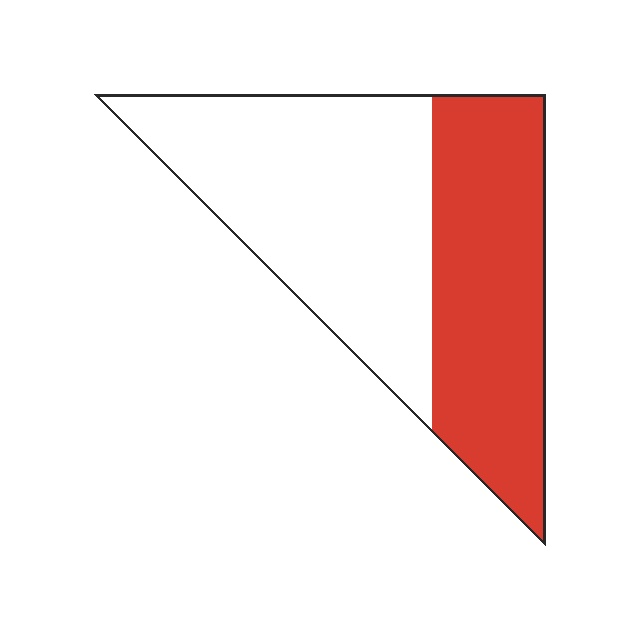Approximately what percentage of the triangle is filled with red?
Approximately 45%.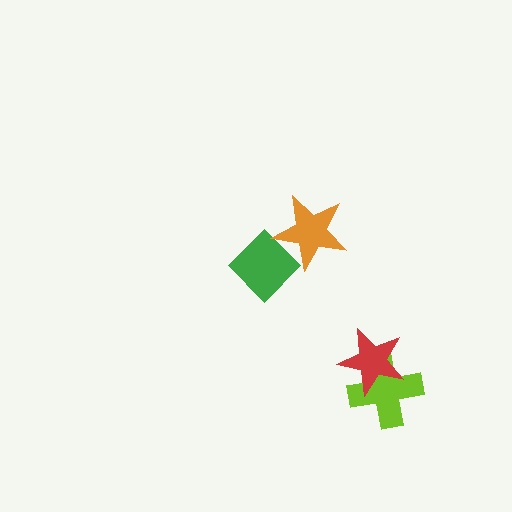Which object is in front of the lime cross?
The red star is in front of the lime cross.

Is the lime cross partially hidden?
Yes, it is partially covered by another shape.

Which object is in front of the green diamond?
The orange star is in front of the green diamond.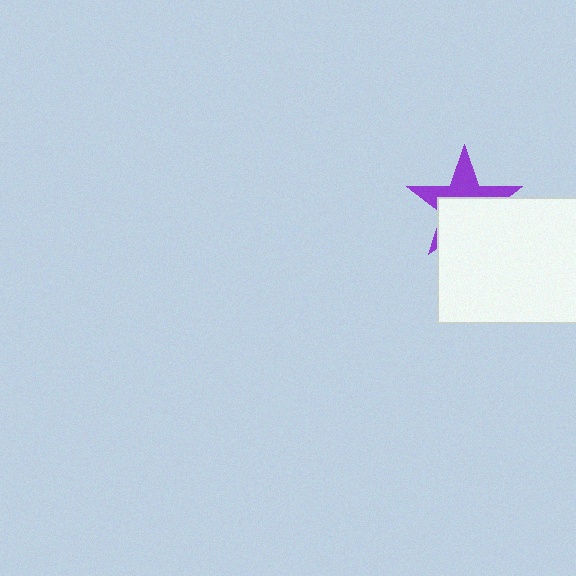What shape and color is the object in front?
The object in front is a white rectangle.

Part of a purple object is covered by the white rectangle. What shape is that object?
It is a star.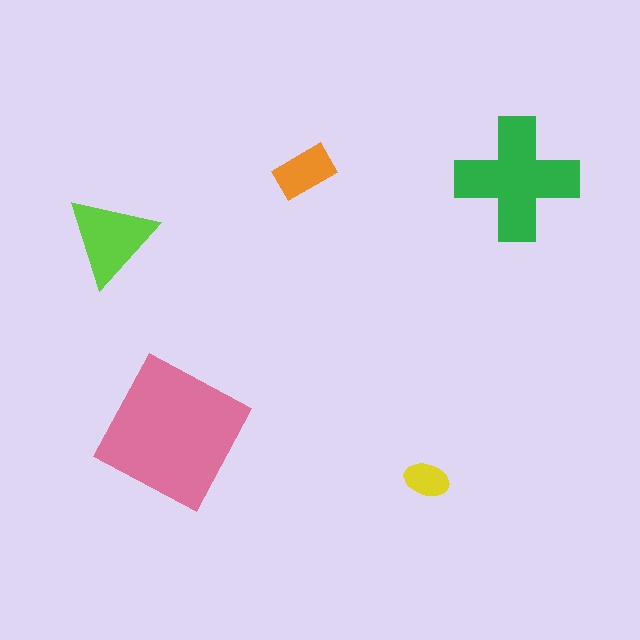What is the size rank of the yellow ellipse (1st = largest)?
5th.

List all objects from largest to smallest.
The pink square, the green cross, the lime triangle, the orange rectangle, the yellow ellipse.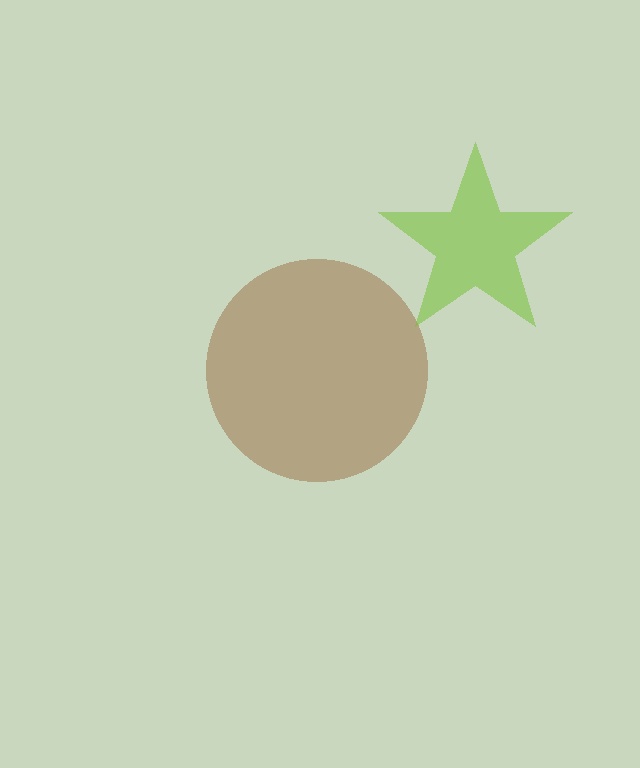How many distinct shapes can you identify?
There are 2 distinct shapes: a brown circle, a lime star.